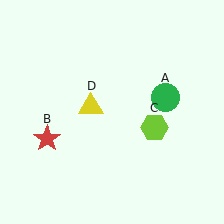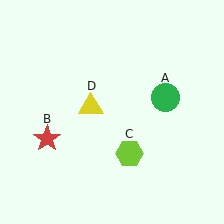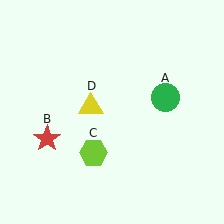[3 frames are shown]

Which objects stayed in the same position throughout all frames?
Green circle (object A) and red star (object B) and yellow triangle (object D) remained stationary.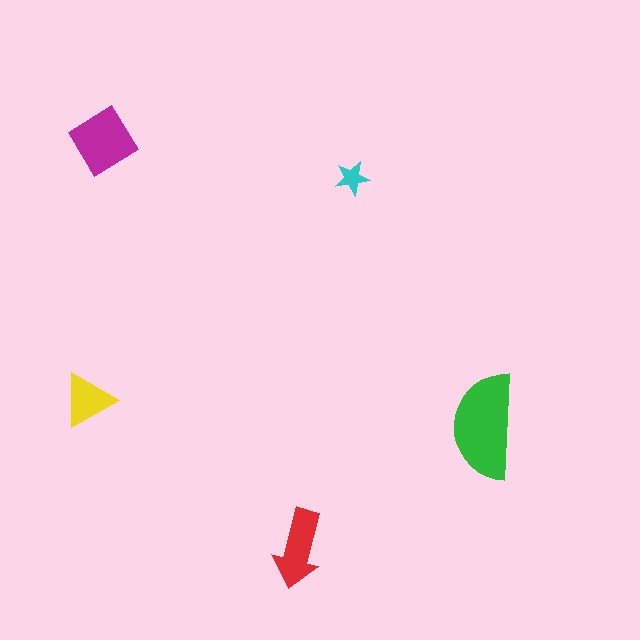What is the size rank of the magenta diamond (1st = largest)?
2nd.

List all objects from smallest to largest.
The cyan star, the yellow triangle, the red arrow, the magenta diamond, the green semicircle.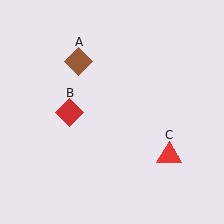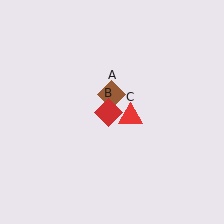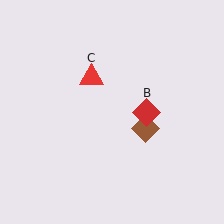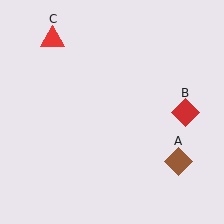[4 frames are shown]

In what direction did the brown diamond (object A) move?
The brown diamond (object A) moved down and to the right.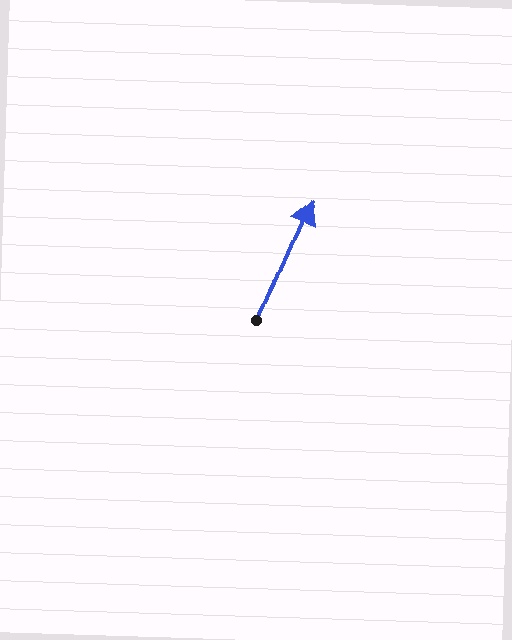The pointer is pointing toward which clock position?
Roughly 1 o'clock.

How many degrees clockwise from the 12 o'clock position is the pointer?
Approximately 24 degrees.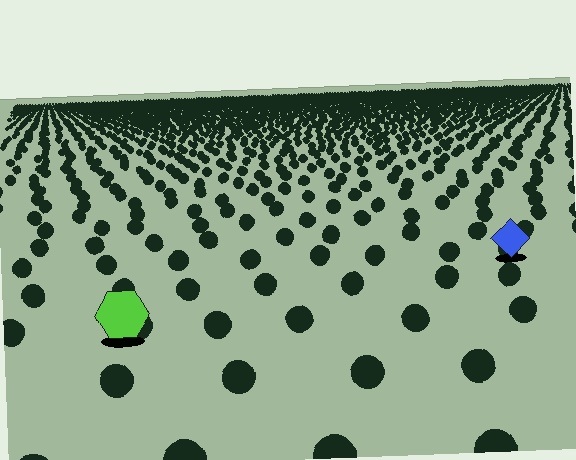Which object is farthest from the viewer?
The blue diamond is farthest from the viewer. It appears smaller and the ground texture around it is denser.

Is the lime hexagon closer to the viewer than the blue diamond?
Yes. The lime hexagon is closer — you can tell from the texture gradient: the ground texture is coarser near it.